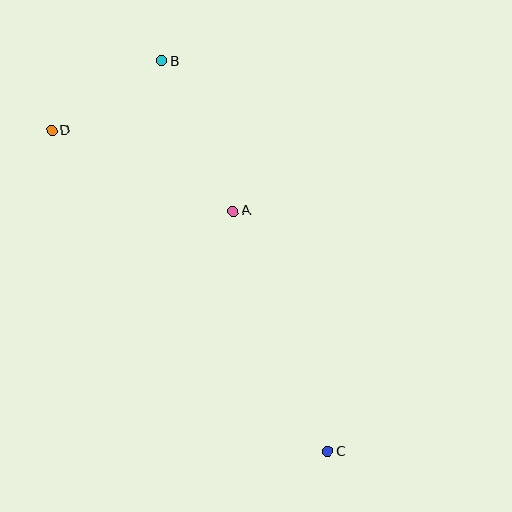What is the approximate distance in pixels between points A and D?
The distance between A and D is approximately 199 pixels.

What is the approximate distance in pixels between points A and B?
The distance between A and B is approximately 166 pixels.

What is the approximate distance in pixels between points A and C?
The distance between A and C is approximately 258 pixels.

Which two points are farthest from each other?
Points B and C are farthest from each other.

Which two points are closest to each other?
Points B and D are closest to each other.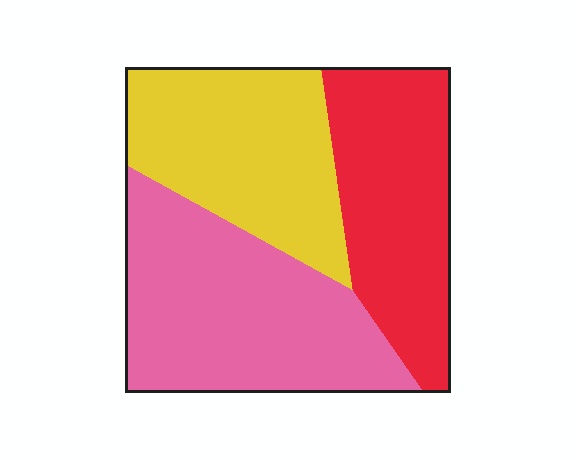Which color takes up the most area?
Pink, at roughly 40%.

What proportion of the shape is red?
Red covers about 30% of the shape.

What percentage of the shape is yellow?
Yellow takes up about one third (1/3) of the shape.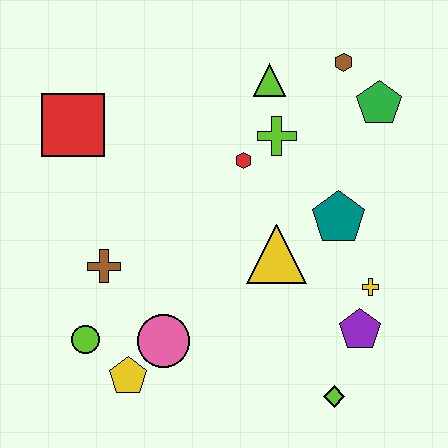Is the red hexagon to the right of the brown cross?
Yes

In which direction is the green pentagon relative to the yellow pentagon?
The green pentagon is above the yellow pentagon.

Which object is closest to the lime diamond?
The purple pentagon is closest to the lime diamond.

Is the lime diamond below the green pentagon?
Yes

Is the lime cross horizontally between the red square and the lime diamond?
Yes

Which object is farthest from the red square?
The lime diamond is farthest from the red square.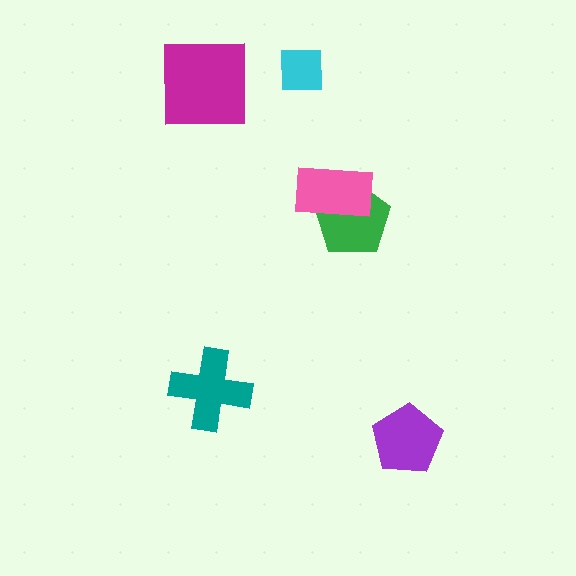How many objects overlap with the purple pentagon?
0 objects overlap with the purple pentagon.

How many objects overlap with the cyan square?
0 objects overlap with the cyan square.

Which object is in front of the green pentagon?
The pink rectangle is in front of the green pentagon.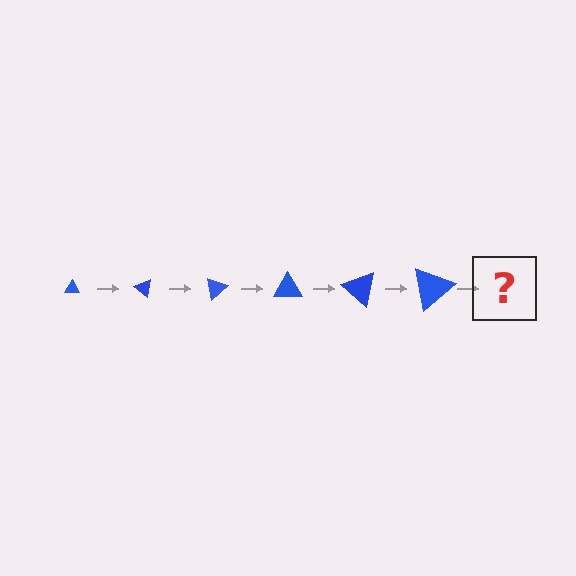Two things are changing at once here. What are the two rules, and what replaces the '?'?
The two rules are that the triangle grows larger each step and it rotates 40 degrees each step. The '?' should be a triangle, larger than the previous one and rotated 240 degrees from the start.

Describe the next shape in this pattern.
It should be a triangle, larger than the previous one and rotated 240 degrees from the start.